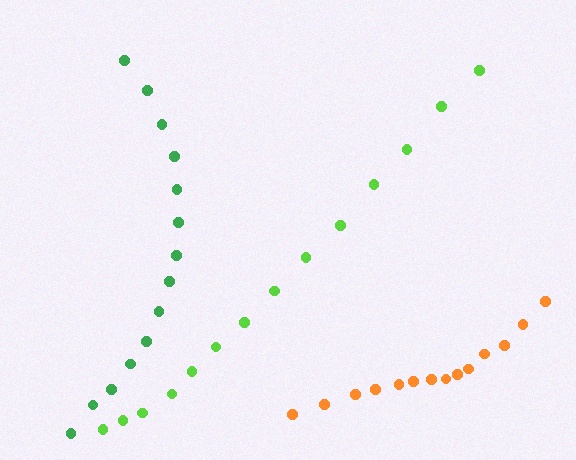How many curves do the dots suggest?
There are 3 distinct paths.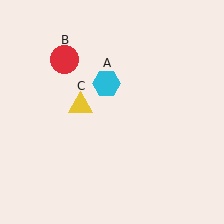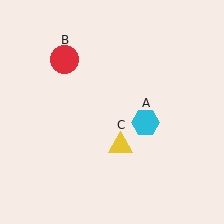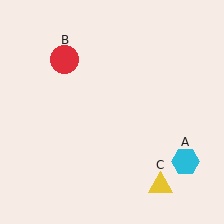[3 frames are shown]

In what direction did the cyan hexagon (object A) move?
The cyan hexagon (object A) moved down and to the right.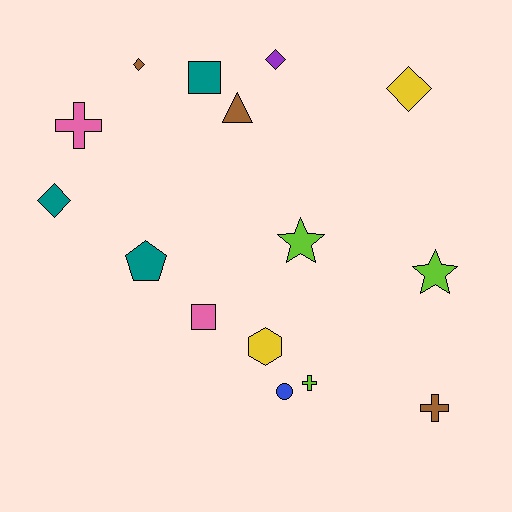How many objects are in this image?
There are 15 objects.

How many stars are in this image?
There are 2 stars.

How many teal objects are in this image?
There are 3 teal objects.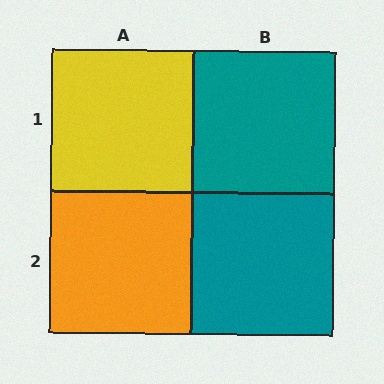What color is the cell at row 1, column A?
Yellow.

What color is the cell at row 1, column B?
Teal.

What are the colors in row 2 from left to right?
Orange, teal.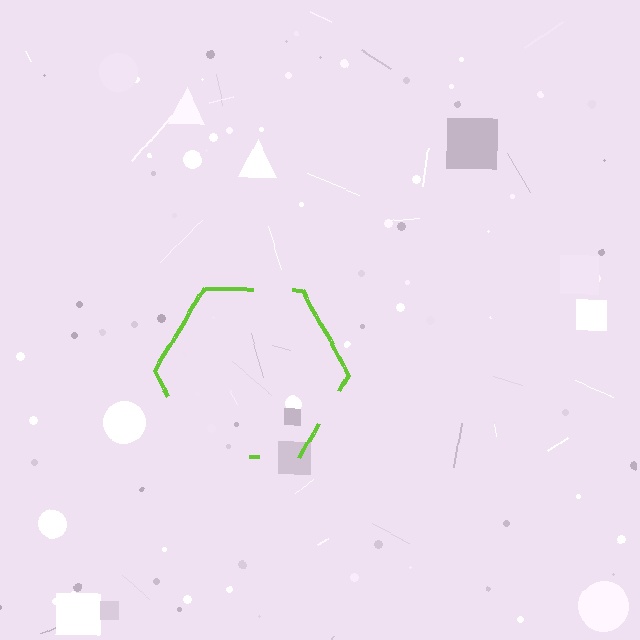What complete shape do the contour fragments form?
The contour fragments form a hexagon.